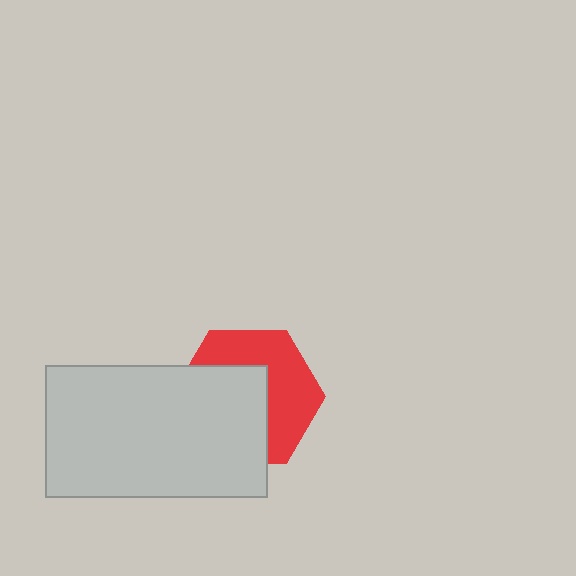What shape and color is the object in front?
The object in front is a light gray rectangle.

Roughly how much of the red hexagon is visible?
About half of it is visible (roughly 49%).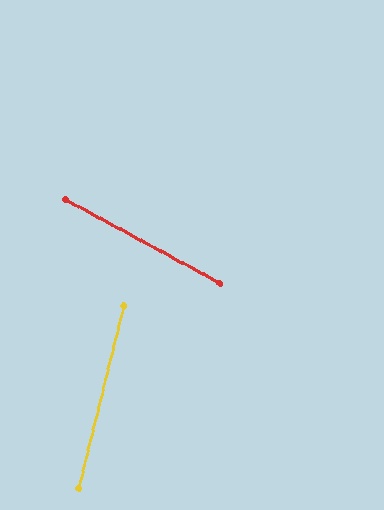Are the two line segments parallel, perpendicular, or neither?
Neither parallel nor perpendicular — they differ by about 75°.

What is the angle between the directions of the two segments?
Approximately 75 degrees.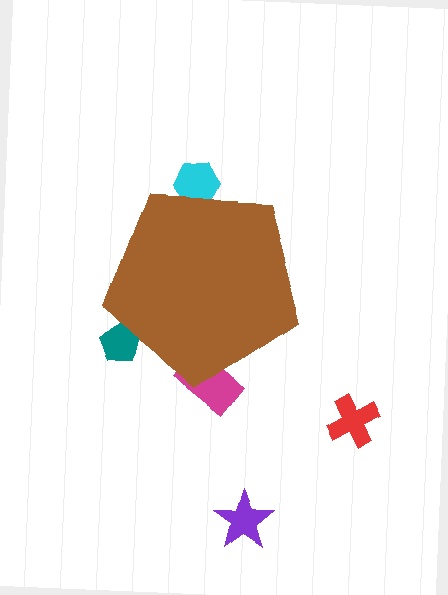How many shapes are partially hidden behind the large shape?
3 shapes are partially hidden.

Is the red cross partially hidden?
No, the red cross is fully visible.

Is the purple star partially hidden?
No, the purple star is fully visible.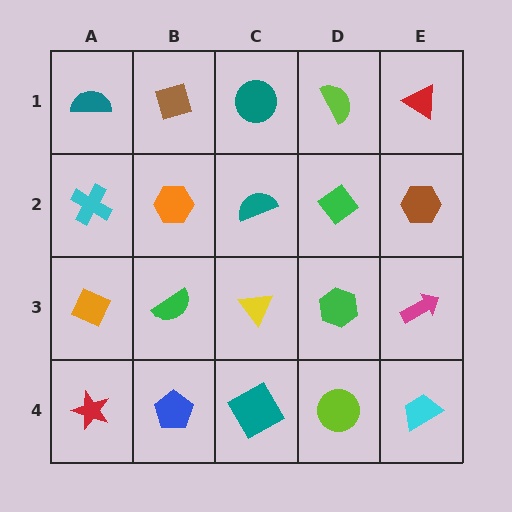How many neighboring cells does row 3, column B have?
4.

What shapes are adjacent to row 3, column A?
A cyan cross (row 2, column A), a red star (row 4, column A), a green semicircle (row 3, column B).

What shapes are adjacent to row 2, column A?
A teal semicircle (row 1, column A), an orange diamond (row 3, column A), an orange hexagon (row 2, column B).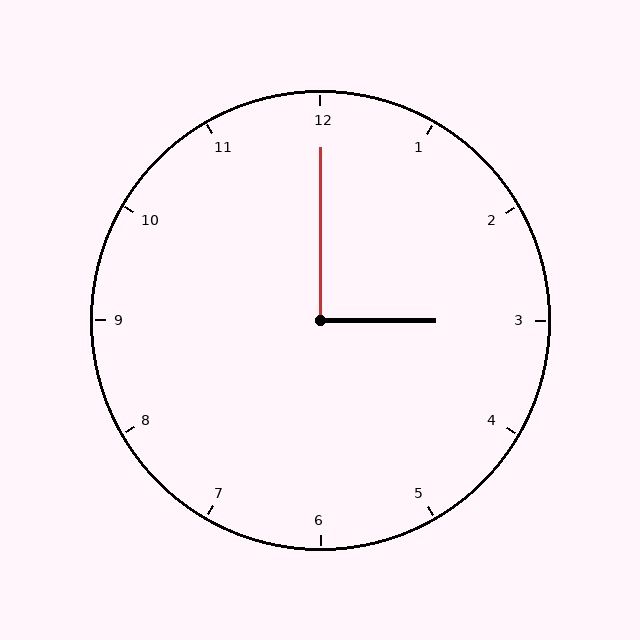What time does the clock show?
3:00.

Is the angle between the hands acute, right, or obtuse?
It is right.